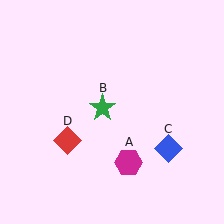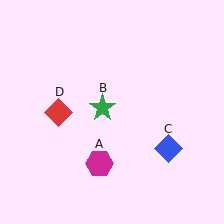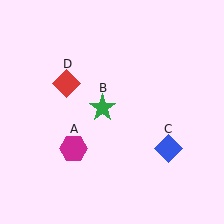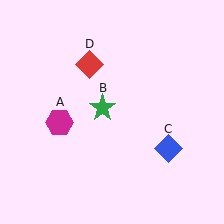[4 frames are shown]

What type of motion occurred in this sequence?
The magenta hexagon (object A), red diamond (object D) rotated clockwise around the center of the scene.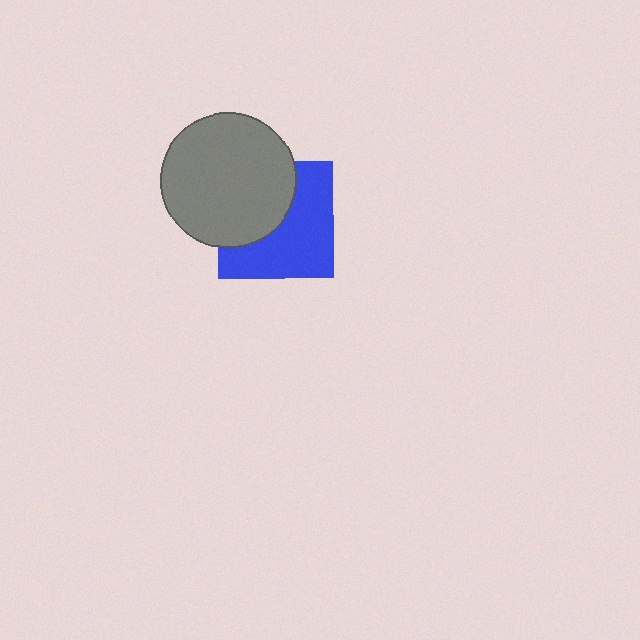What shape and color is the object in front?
The object in front is a gray circle.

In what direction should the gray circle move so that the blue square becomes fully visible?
The gray circle should move toward the upper-left. That is the shortest direction to clear the overlap and leave the blue square fully visible.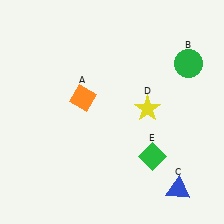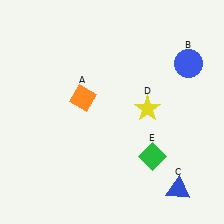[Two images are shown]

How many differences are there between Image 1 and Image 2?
There is 1 difference between the two images.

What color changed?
The circle (B) changed from green in Image 1 to blue in Image 2.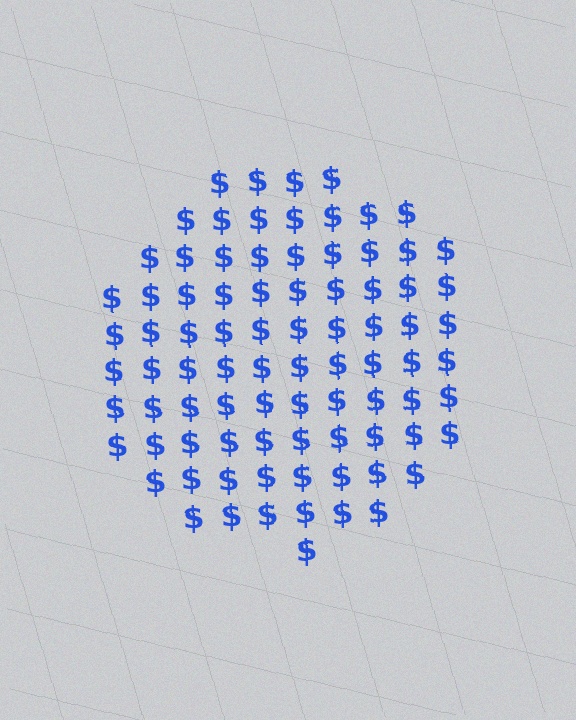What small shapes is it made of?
It is made of small dollar signs.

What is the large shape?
The large shape is a circle.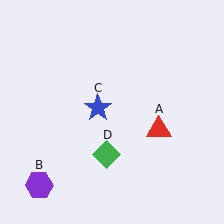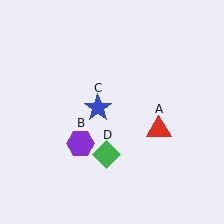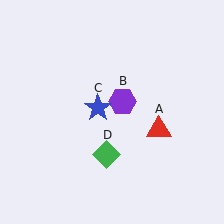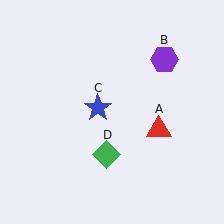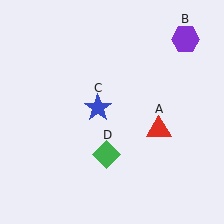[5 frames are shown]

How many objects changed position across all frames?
1 object changed position: purple hexagon (object B).